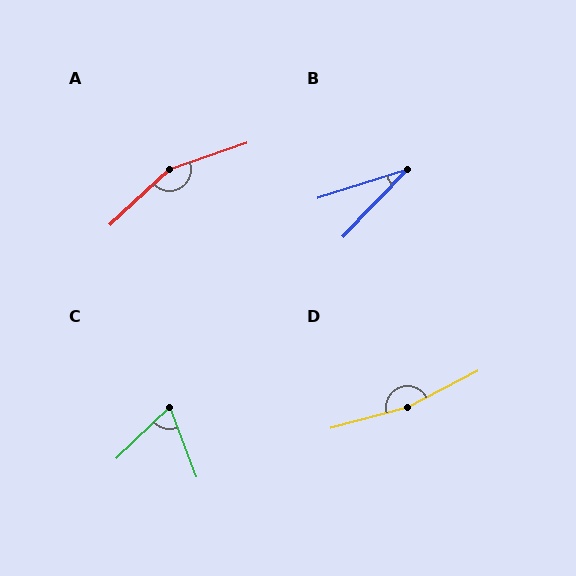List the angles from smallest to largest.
B (29°), C (67°), A (155°), D (168°).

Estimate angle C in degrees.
Approximately 67 degrees.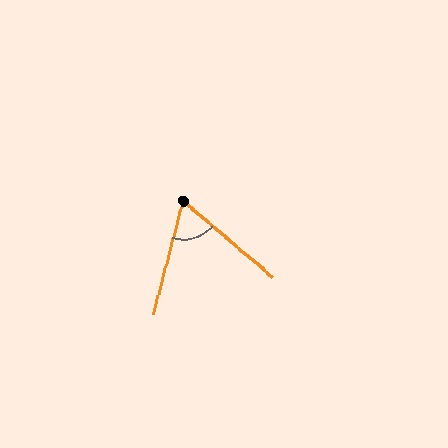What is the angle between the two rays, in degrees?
Approximately 64 degrees.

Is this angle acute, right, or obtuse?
It is acute.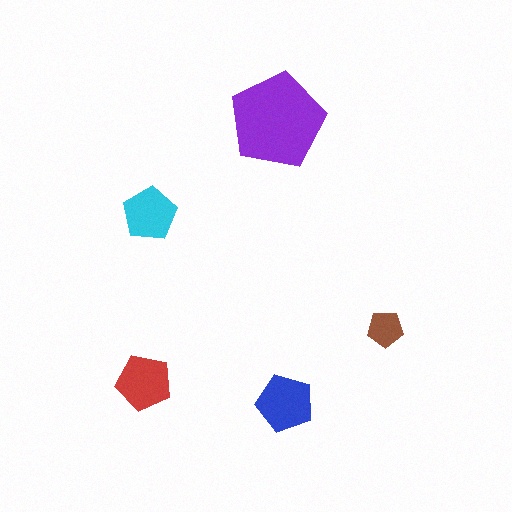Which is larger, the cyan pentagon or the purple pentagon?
The purple one.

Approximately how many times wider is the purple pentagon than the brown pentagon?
About 2.5 times wider.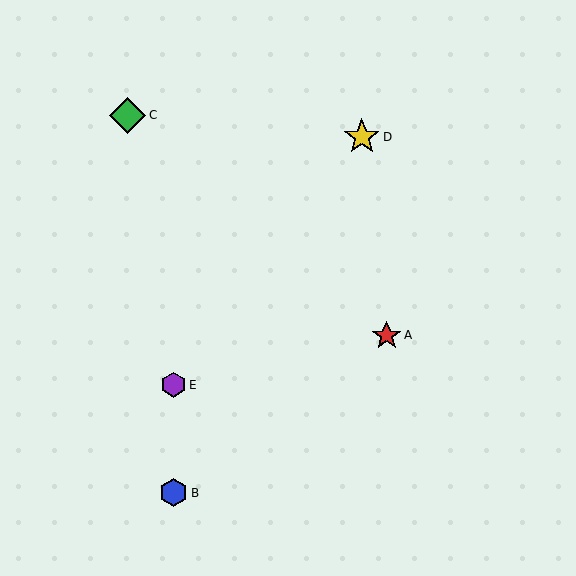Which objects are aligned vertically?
Objects B, E are aligned vertically.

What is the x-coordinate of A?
Object A is at x≈387.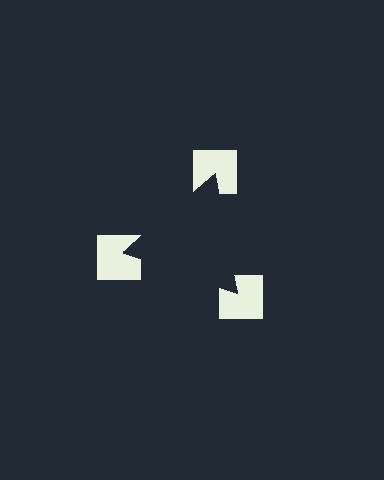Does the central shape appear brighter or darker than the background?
It typically appears slightly darker than the background, even though no actual brightness change is drawn.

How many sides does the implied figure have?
3 sides.